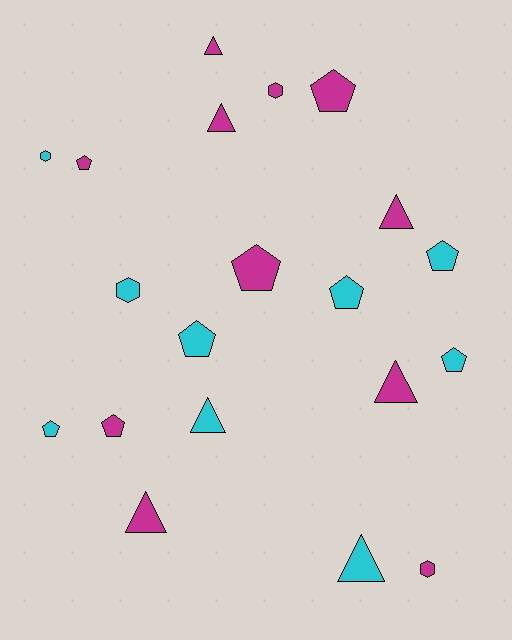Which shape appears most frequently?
Pentagon, with 9 objects.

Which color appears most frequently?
Magenta, with 11 objects.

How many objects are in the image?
There are 20 objects.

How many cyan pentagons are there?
There are 5 cyan pentagons.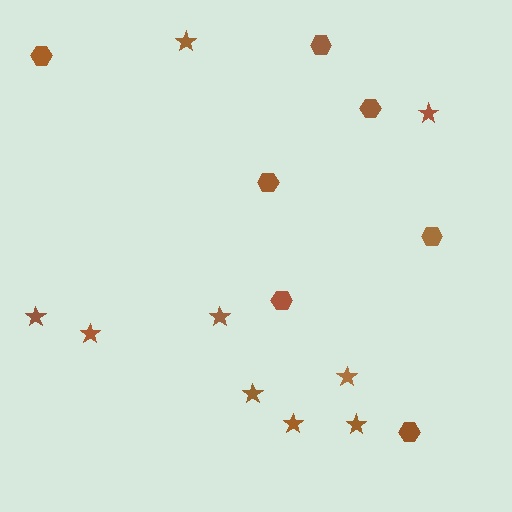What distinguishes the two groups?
There are 2 groups: one group of hexagons (7) and one group of stars (9).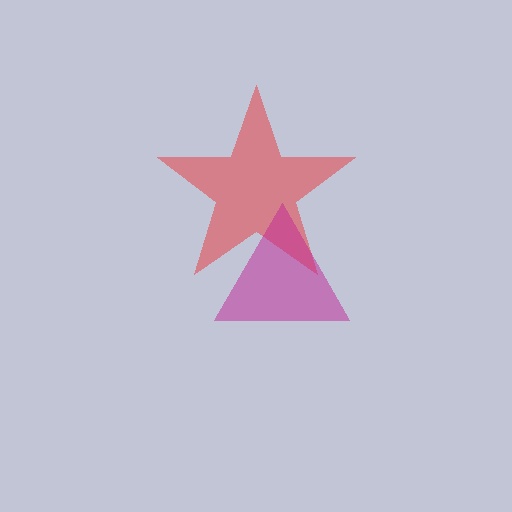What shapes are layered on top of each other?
The layered shapes are: a red star, a magenta triangle.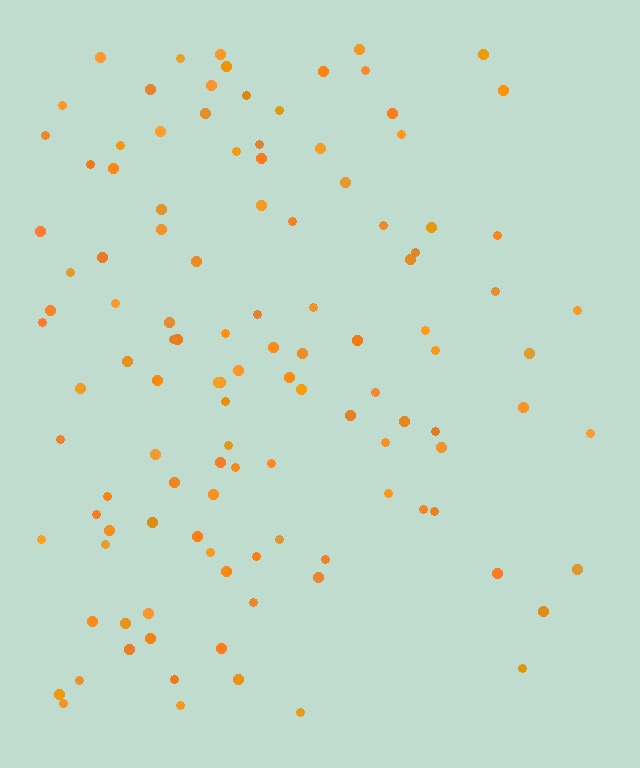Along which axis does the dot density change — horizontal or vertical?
Horizontal.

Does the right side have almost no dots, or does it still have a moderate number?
Still a moderate number, just noticeably fewer than the left.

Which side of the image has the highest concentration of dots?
The left.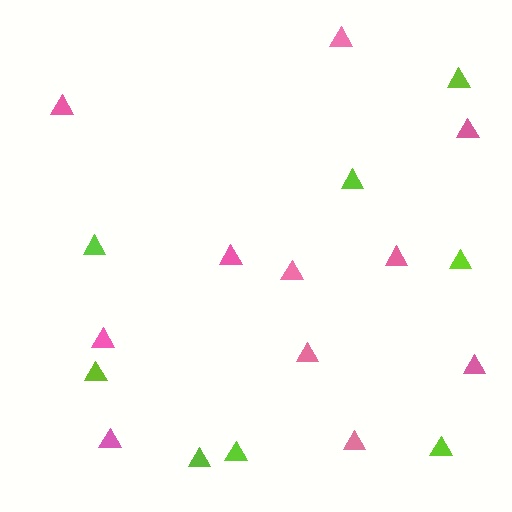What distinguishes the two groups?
There are 2 groups: one group of lime triangles (8) and one group of pink triangles (11).